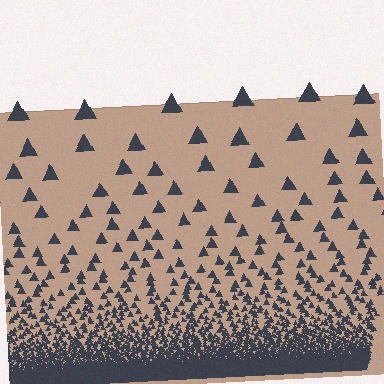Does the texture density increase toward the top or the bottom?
Density increases toward the bottom.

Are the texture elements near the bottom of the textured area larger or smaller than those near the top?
Smaller. The gradient is inverted — elements near the bottom are smaller and denser.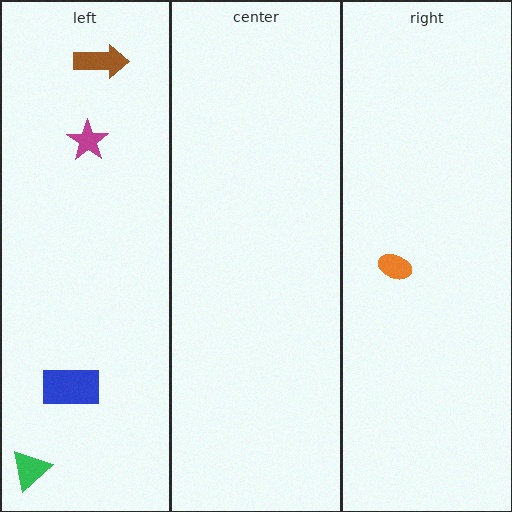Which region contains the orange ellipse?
The right region.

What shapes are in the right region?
The orange ellipse.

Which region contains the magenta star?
The left region.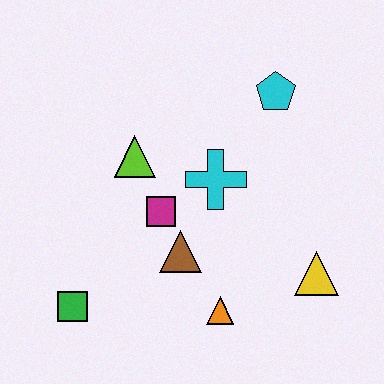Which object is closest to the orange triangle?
The brown triangle is closest to the orange triangle.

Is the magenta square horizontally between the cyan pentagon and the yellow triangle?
No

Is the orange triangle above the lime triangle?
No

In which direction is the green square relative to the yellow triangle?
The green square is to the left of the yellow triangle.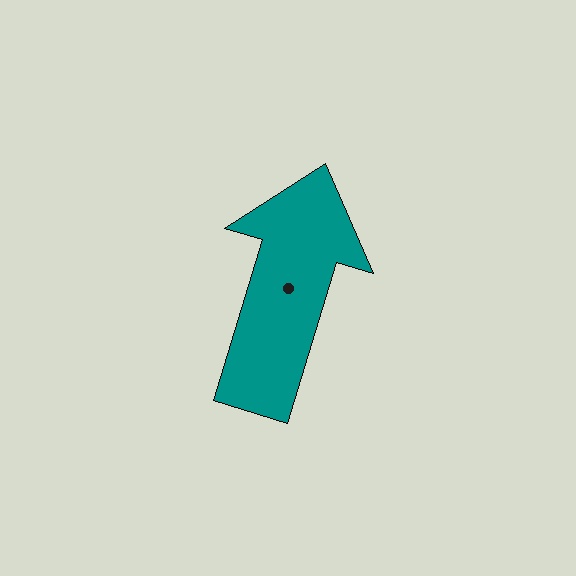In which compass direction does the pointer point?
North.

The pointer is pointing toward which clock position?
Roughly 1 o'clock.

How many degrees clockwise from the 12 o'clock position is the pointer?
Approximately 17 degrees.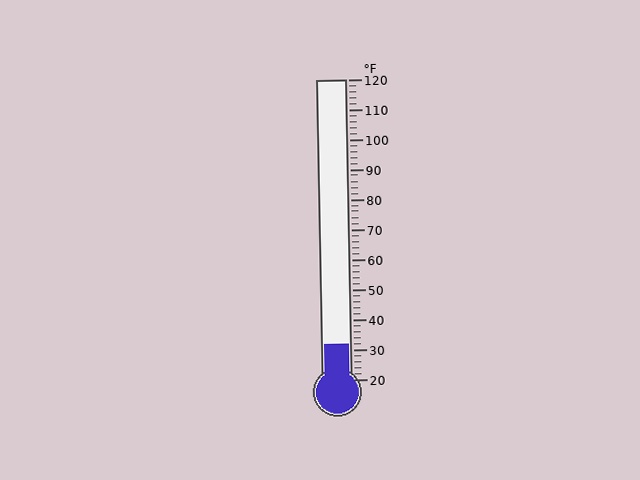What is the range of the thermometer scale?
The thermometer scale ranges from 20°F to 120°F.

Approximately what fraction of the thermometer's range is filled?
The thermometer is filled to approximately 10% of its range.